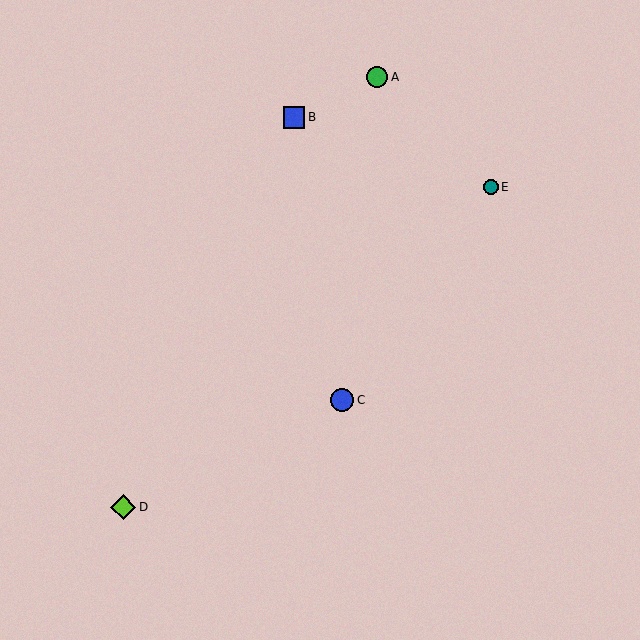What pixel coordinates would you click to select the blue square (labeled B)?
Click at (294, 117) to select the blue square B.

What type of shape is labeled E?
Shape E is a teal circle.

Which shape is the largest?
The lime diamond (labeled D) is the largest.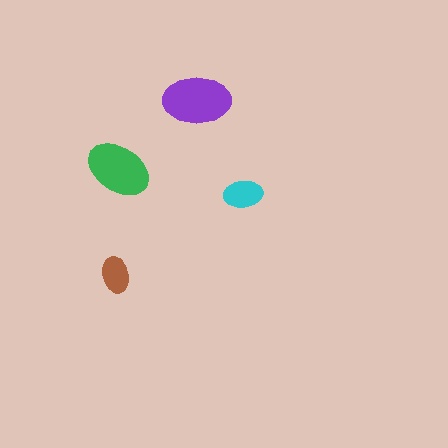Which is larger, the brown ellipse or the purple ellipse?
The purple one.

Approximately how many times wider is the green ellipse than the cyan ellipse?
About 1.5 times wider.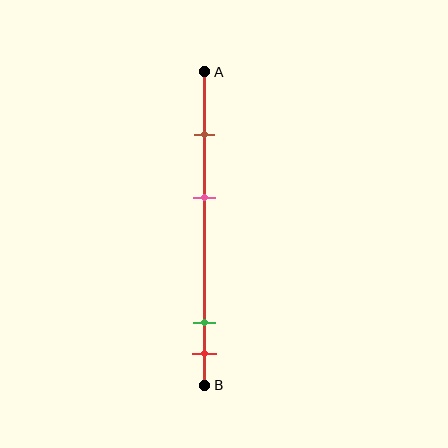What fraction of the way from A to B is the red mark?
The red mark is approximately 90% (0.9) of the way from A to B.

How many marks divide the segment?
There are 4 marks dividing the segment.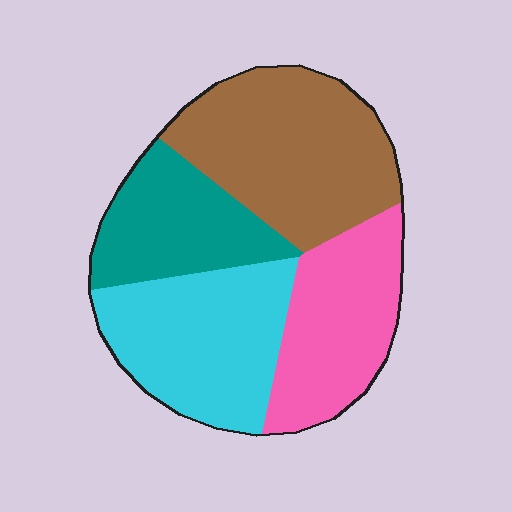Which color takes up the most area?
Brown, at roughly 30%.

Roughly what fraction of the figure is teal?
Teal covers about 20% of the figure.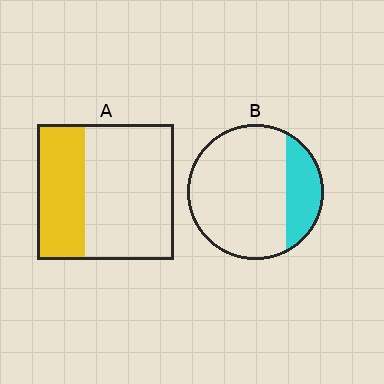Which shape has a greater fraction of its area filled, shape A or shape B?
Shape A.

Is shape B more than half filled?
No.